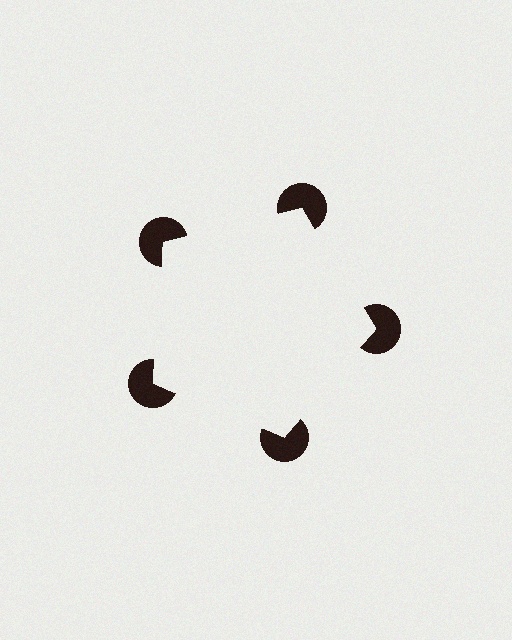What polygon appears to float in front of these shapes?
An illusory pentagon — its edges are inferred from the aligned wedge cuts in the pac-man discs, not physically drawn.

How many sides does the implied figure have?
5 sides.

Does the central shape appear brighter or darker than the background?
It typically appears slightly brighter than the background, even though no actual brightness change is drawn.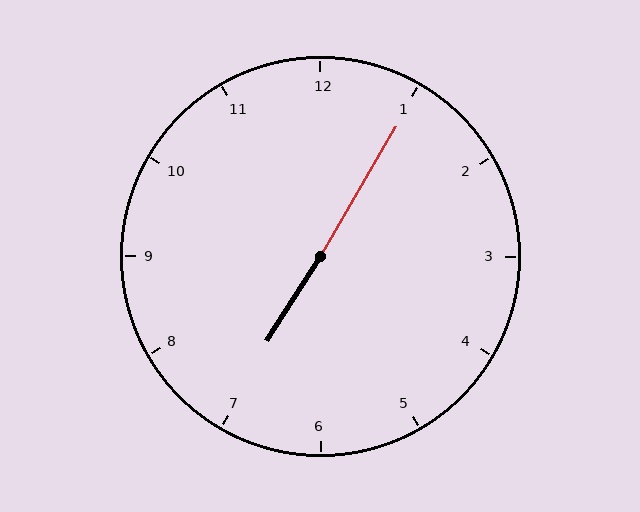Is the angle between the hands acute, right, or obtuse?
It is obtuse.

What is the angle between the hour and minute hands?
Approximately 178 degrees.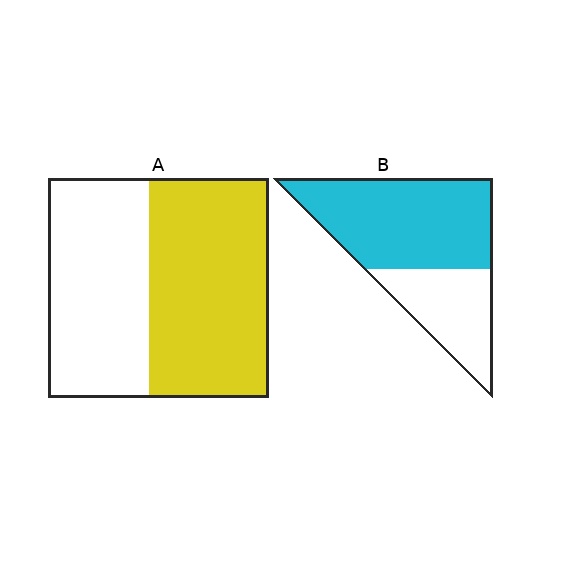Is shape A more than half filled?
Yes.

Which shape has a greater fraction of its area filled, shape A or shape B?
Shape B.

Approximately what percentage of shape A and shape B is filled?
A is approximately 55% and B is approximately 65%.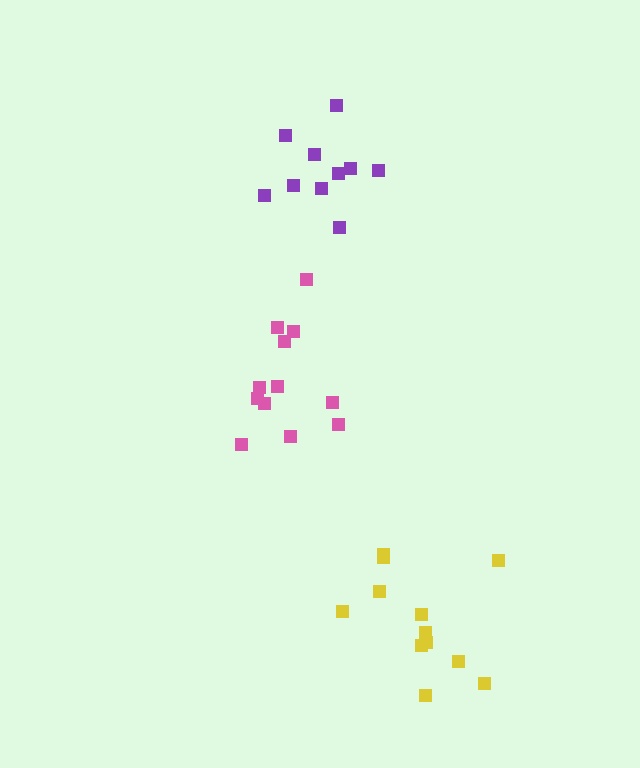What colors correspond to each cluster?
The clusters are colored: yellow, pink, purple.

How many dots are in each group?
Group 1: 12 dots, Group 2: 12 dots, Group 3: 10 dots (34 total).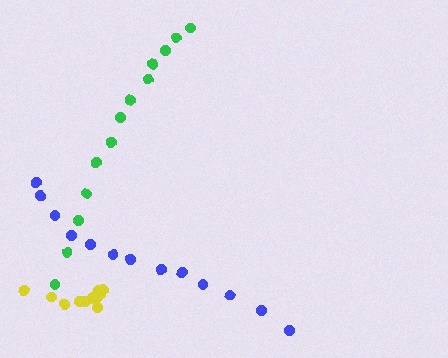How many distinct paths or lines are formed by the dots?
There are 3 distinct paths.